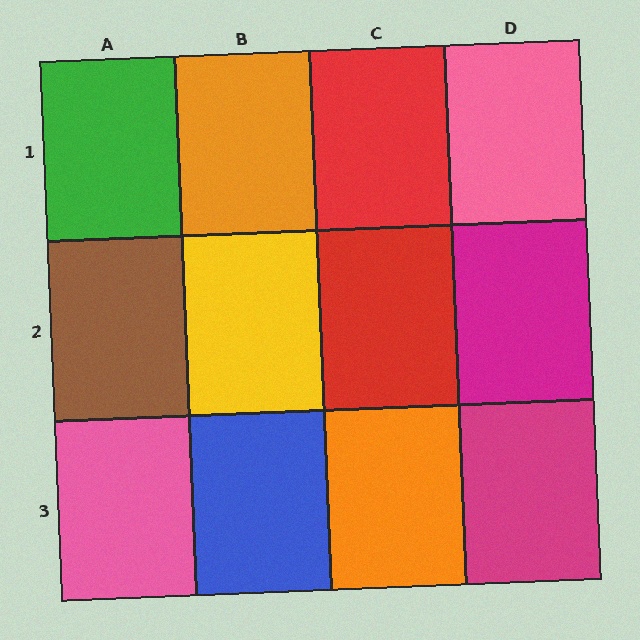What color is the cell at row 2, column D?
Magenta.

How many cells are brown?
1 cell is brown.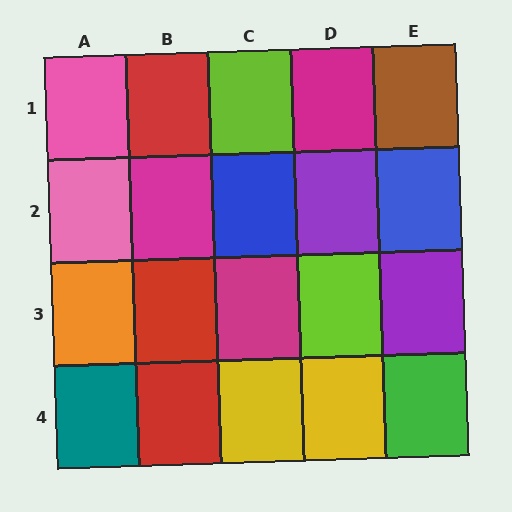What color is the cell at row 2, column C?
Blue.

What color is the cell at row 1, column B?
Red.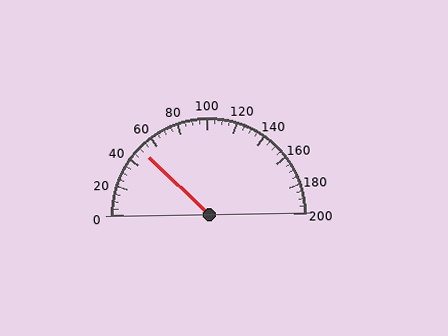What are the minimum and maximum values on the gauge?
The gauge ranges from 0 to 200.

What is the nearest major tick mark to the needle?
The nearest major tick mark is 40.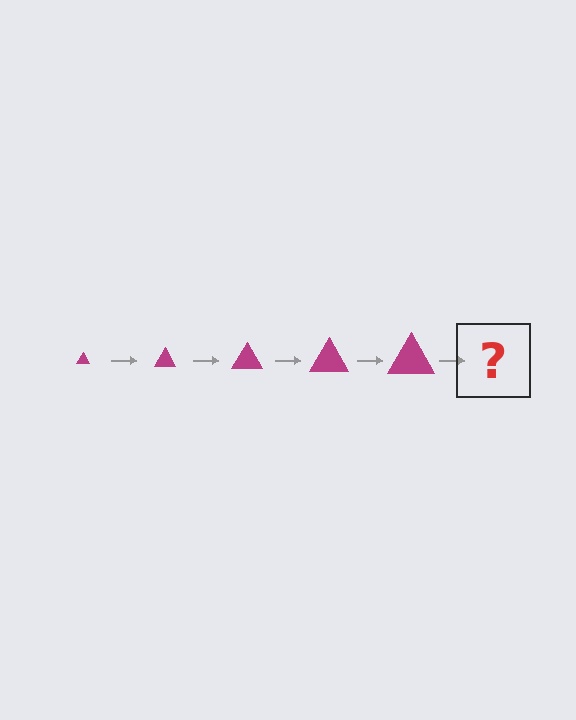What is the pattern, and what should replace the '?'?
The pattern is that the triangle gets progressively larger each step. The '?' should be a magenta triangle, larger than the previous one.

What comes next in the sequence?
The next element should be a magenta triangle, larger than the previous one.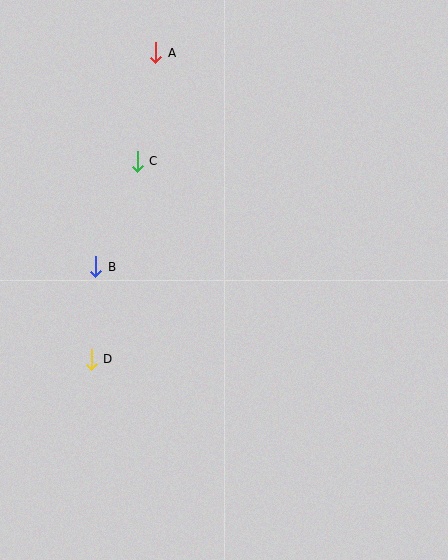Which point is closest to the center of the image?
Point B at (96, 267) is closest to the center.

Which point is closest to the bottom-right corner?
Point D is closest to the bottom-right corner.